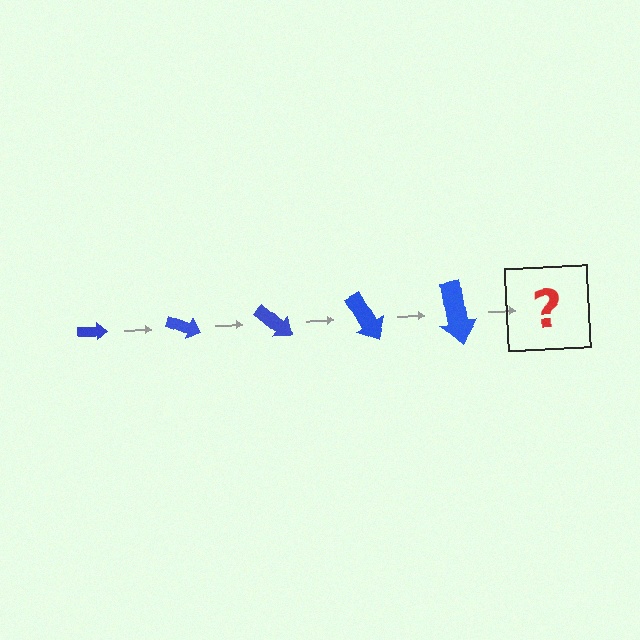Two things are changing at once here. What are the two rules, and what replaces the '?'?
The two rules are that the arrow grows larger each step and it rotates 20 degrees each step. The '?' should be an arrow, larger than the previous one and rotated 100 degrees from the start.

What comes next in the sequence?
The next element should be an arrow, larger than the previous one and rotated 100 degrees from the start.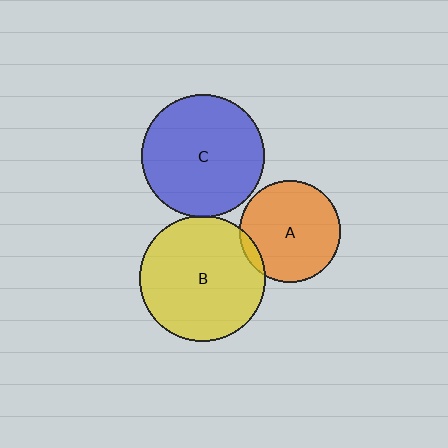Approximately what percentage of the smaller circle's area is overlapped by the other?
Approximately 5%.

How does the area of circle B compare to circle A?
Approximately 1.5 times.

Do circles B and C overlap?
Yes.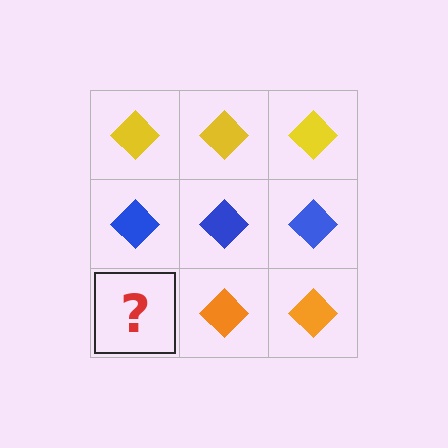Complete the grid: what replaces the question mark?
The question mark should be replaced with an orange diamond.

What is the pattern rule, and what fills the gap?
The rule is that each row has a consistent color. The gap should be filled with an orange diamond.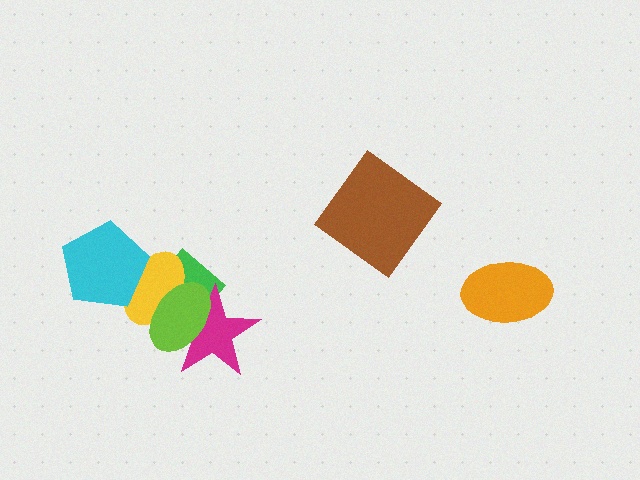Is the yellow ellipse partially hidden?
Yes, it is partially covered by another shape.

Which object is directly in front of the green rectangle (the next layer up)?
The yellow ellipse is directly in front of the green rectangle.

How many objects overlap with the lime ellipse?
3 objects overlap with the lime ellipse.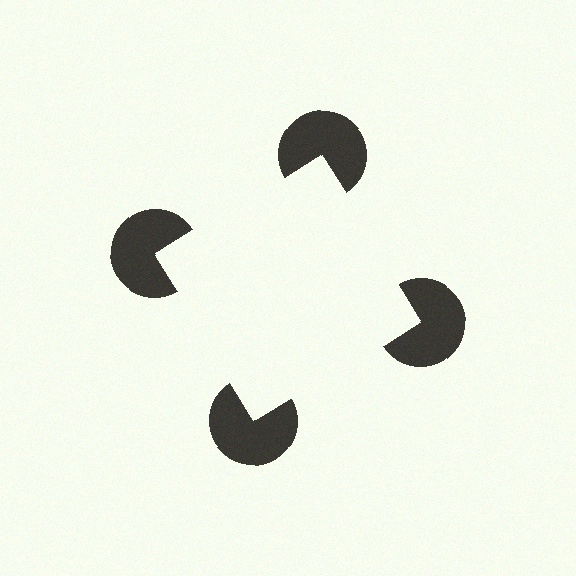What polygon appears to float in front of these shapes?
An illusory square — its edges are inferred from the aligned wedge cuts in the pac-man discs, not physically drawn.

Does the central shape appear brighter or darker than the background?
It typically appears slightly brighter than the background, even though no actual brightness change is drawn.